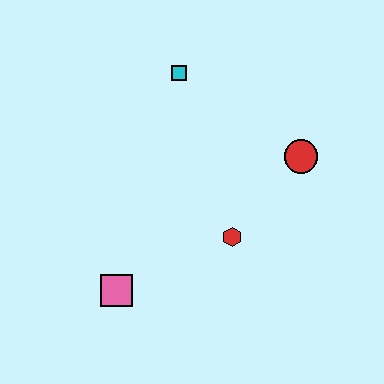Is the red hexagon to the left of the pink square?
No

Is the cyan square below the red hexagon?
No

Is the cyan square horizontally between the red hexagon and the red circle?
No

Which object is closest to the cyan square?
The red circle is closest to the cyan square.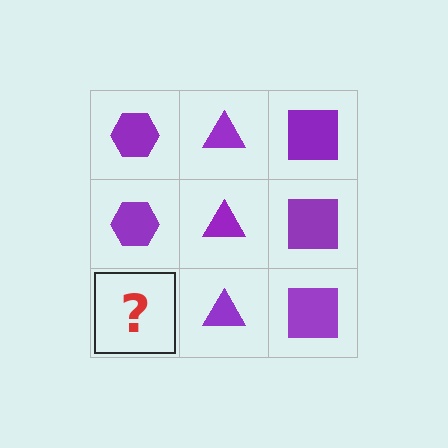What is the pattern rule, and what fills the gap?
The rule is that each column has a consistent shape. The gap should be filled with a purple hexagon.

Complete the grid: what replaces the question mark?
The question mark should be replaced with a purple hexagon.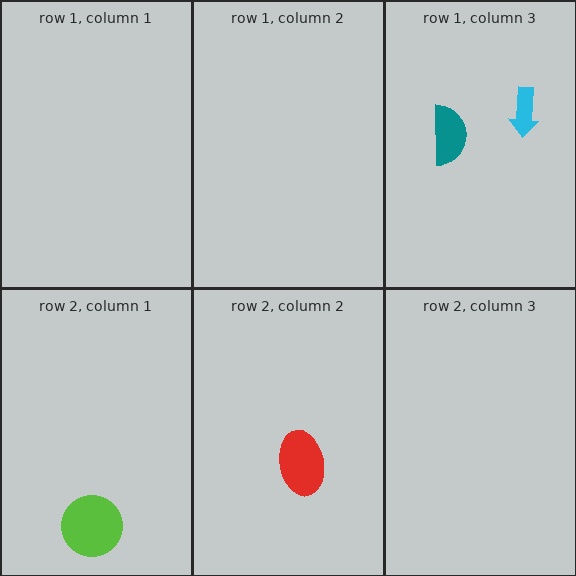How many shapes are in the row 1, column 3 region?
2.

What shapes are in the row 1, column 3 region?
The teal semicircle, the cyan arrow.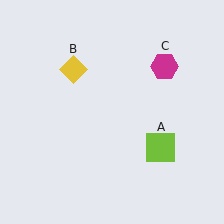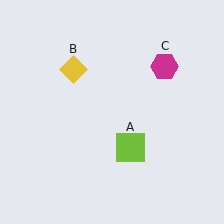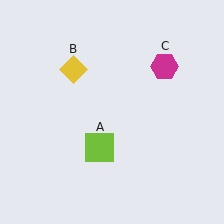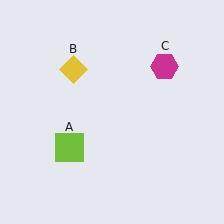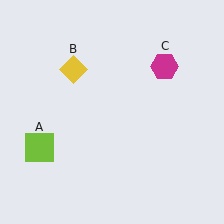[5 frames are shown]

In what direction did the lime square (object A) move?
The lime square (object A) moved left.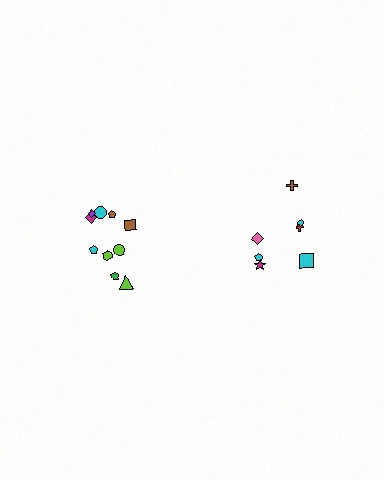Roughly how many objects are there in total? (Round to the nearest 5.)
Roughly 15 objects in total.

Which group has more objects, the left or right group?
The left group.